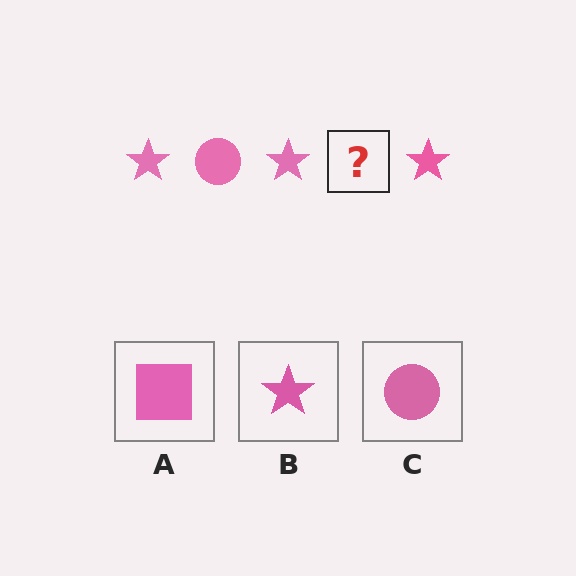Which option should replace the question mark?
Option C.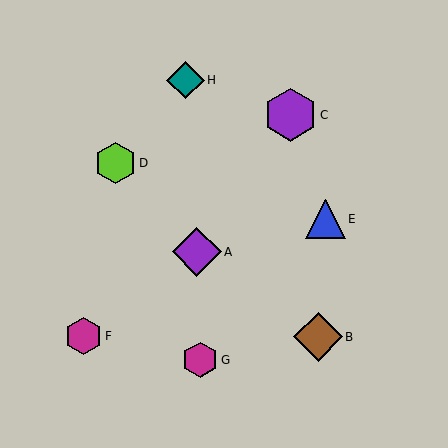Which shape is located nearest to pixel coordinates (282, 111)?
The purple hexagon (labeled C) at (291, 115) is nearest to that location.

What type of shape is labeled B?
Shape B is a brown diamond.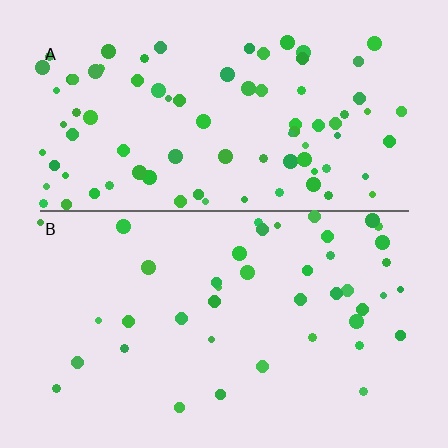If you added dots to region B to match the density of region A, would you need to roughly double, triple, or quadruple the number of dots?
Approximately double.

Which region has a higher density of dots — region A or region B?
A (the top).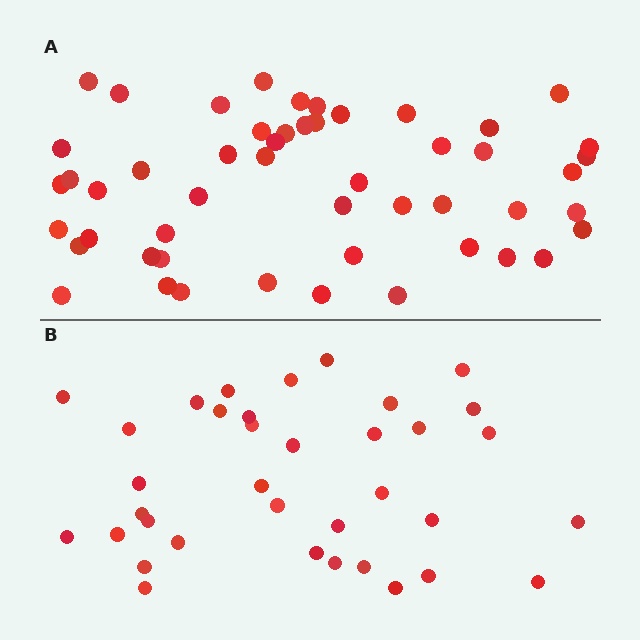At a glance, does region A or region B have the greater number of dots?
Region A (the top region) has more dots.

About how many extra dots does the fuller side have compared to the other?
Region A has approximately 15 more dots than region B.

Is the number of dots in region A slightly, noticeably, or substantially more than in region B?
Region A has noticeably more, but not dramatically so. The ratio is roughly 1.4 to 1.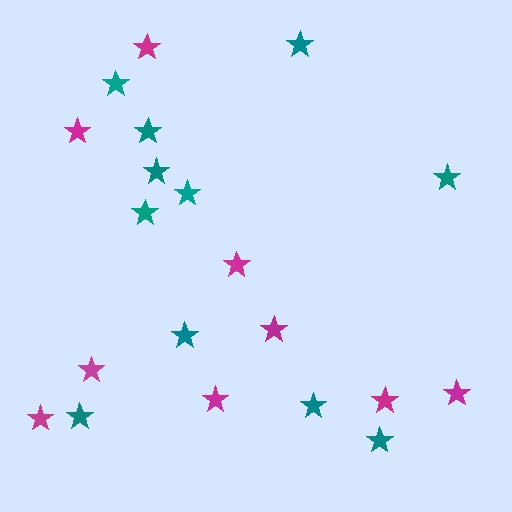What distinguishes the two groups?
There are 2 groups: one group of magenta stars (9) and one group of teal stars (11).